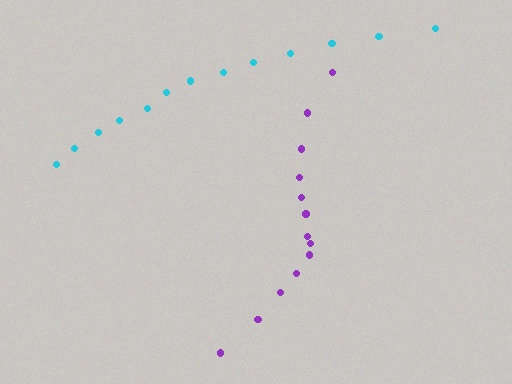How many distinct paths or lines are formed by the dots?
There are 2 distinct paths.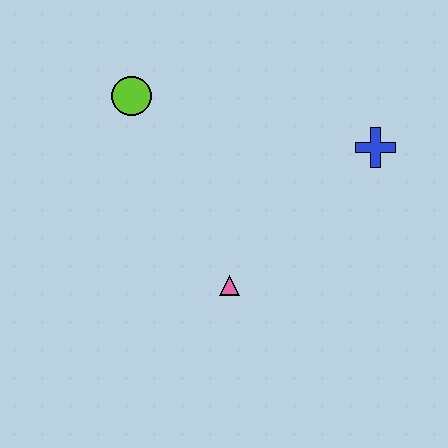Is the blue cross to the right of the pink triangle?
Yes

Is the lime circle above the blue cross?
Yes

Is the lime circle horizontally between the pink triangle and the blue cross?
No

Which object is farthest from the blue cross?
The lime circle is farthest from the blue cross.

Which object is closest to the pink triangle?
The blue cross is closest to the pink triangle.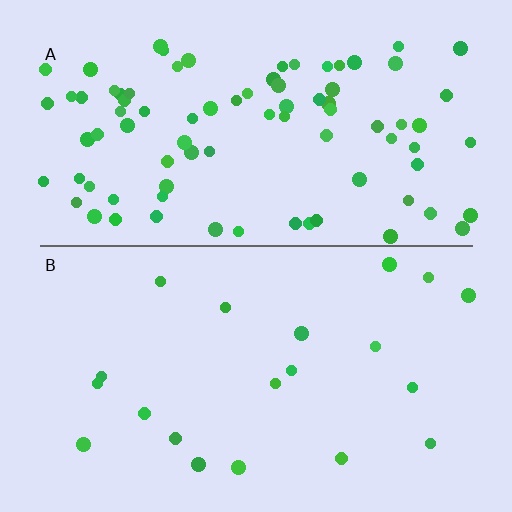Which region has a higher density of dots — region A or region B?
A (the top).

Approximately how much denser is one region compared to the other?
Approximately 4.2× — region A over region B.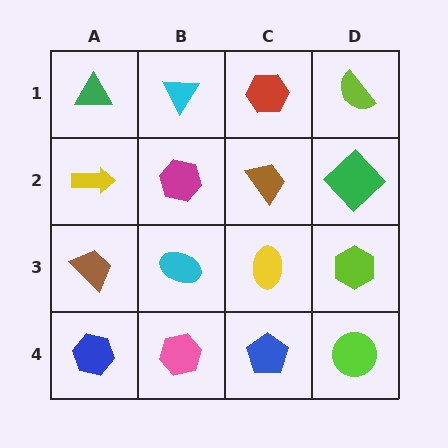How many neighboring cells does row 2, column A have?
3.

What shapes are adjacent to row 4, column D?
A lime hexagon (row 3, column D), a blue pentagon (row 4, column C).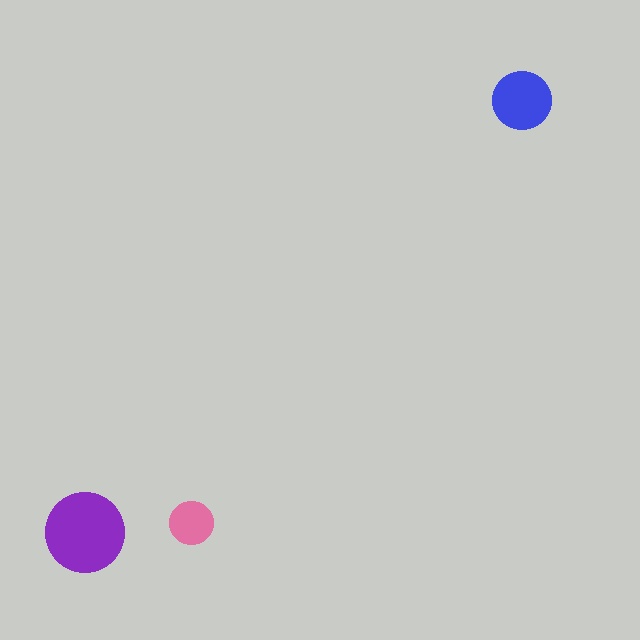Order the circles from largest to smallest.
the purple one, the blue one, the pink one.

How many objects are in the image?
There are 3 objects in the image.